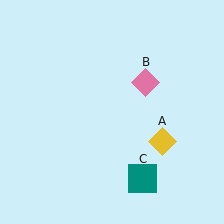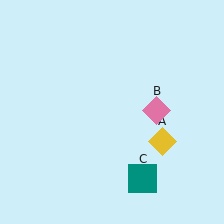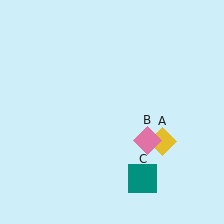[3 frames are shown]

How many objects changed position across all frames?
1 object changed position: pink diamond (object B).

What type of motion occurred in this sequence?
The pink diamond (object B) rotated clockwise around the center of the scene.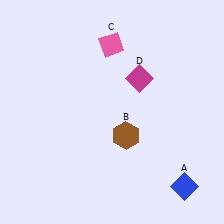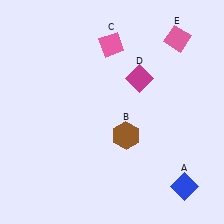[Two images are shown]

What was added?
A pink diamond (E) was added in Image 2.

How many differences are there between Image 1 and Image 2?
There is 1 difference between the two images.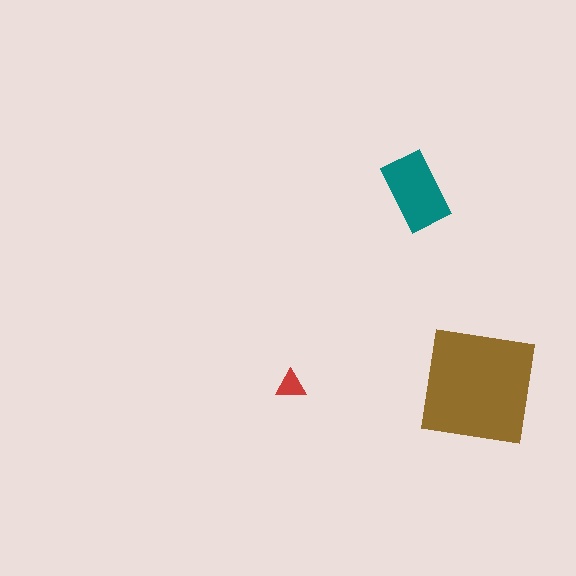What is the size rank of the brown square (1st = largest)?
1st.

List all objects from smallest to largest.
The red triangle, the teal rectangle, the brown square.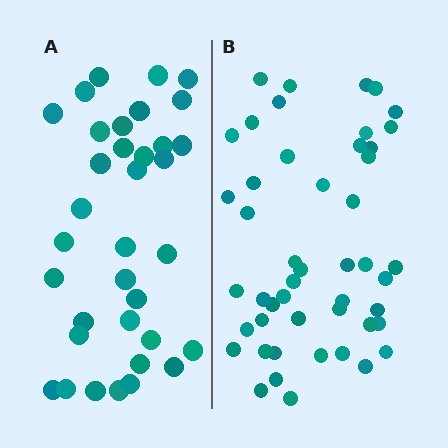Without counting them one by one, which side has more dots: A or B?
Region B (the right region) has more dots.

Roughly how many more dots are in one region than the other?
Region B has approximately 15 more dots than region A.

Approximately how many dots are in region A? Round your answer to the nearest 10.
About 40 dots. (The exact count is 35, which rounds to 40.)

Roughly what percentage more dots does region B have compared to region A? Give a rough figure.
About 35% more.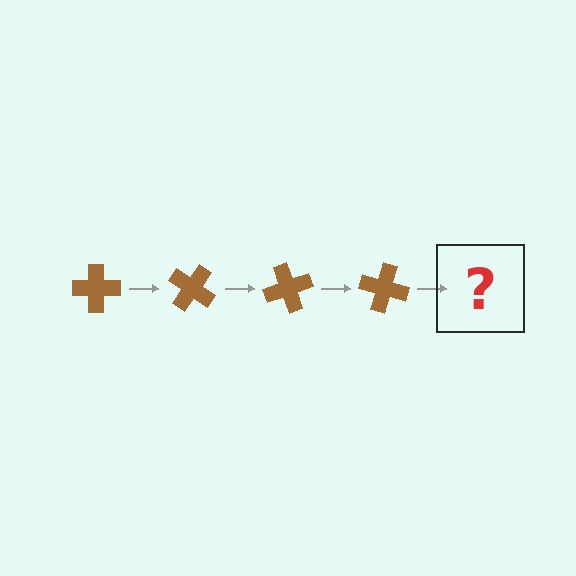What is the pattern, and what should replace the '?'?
The pattern is that the cross rotates 35 degrees each step. The '?' should be a brown cross rotated 140 degrees.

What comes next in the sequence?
The next element should be a brown cross rotated 140 degrees.